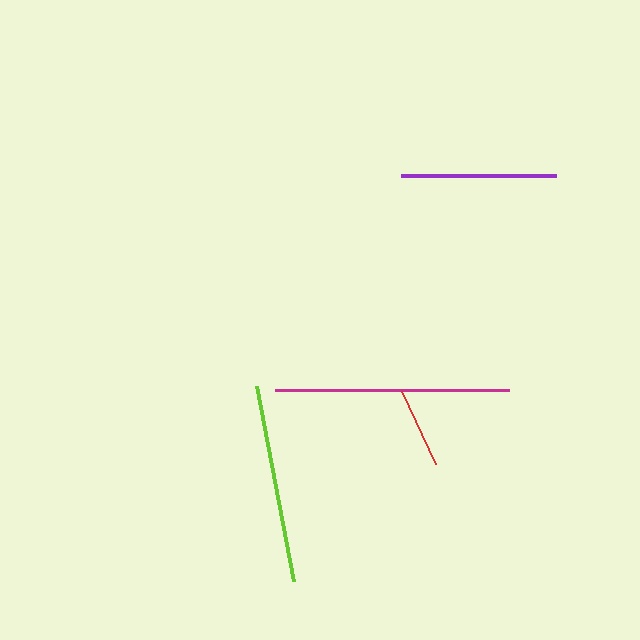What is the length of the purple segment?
The purple segment is approximately 155 pixels long.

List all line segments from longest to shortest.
From longest to shortest: magenta, lime, purple, red.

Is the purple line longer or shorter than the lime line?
The lime line is longer than the purple line.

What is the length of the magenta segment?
The magenta segment is approximately 234 pixels long.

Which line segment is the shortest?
The red line is the shortest at approximately 81 pixels.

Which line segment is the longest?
The magenta line is the longest at approximately 234 pixels.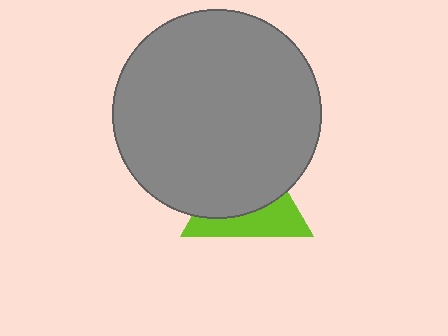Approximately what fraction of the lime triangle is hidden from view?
Roughly 60% of the lime triangle is hidden behind the gray circle.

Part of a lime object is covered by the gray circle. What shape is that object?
It is a triangle.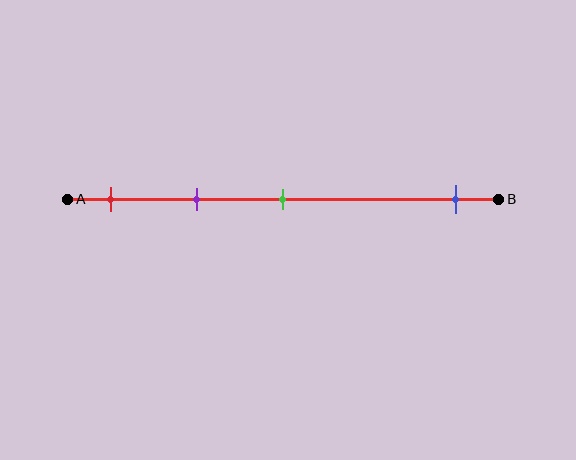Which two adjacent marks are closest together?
The red and purple marks are the closest adjacent pair.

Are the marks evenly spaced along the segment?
No, the marks are not evenly spaced.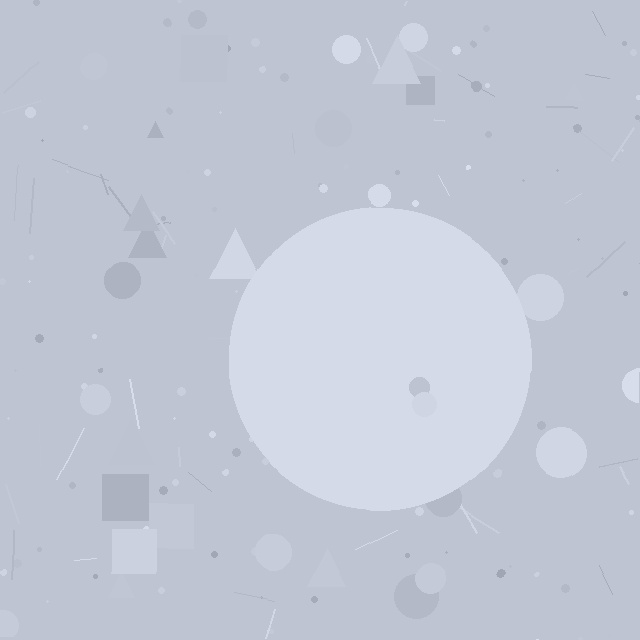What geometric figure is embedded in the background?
A circle is embedded in the background.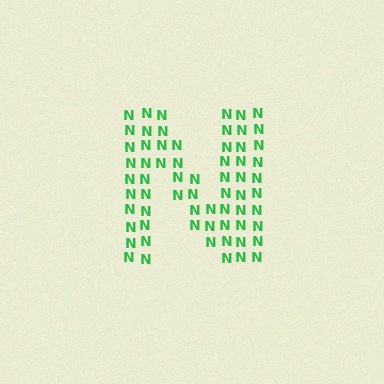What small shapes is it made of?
It is made of small letter N's.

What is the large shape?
The large shape is the letter N.